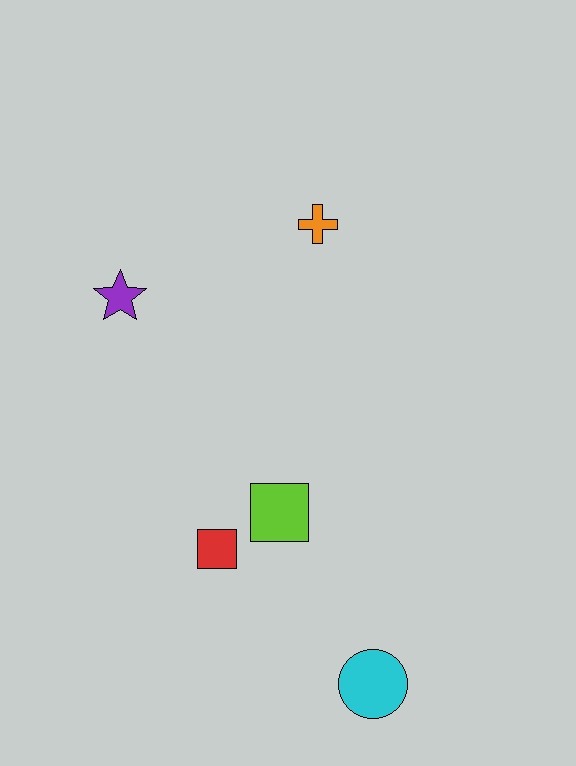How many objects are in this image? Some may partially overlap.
There are 5 objects.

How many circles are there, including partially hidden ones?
There is 1 circle.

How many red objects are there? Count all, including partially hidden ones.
There is 1 red object.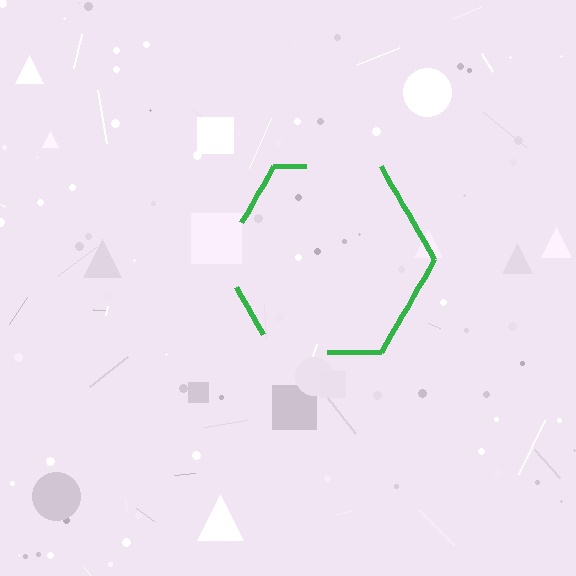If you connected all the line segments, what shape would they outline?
They would outline a hexagon.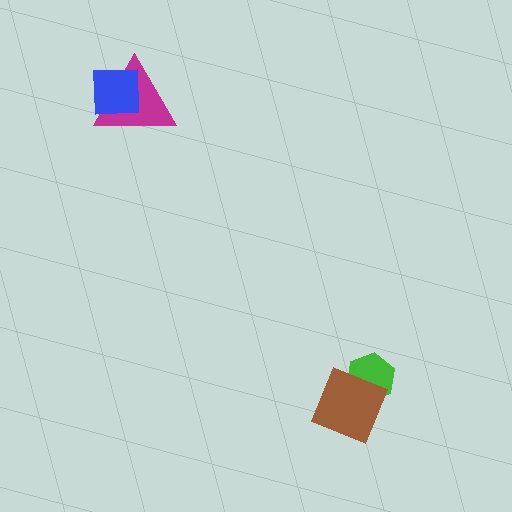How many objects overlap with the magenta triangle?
1 object overlaps with the magenta triangle.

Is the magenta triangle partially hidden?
Yes, it is partially covered by another shape.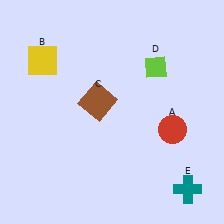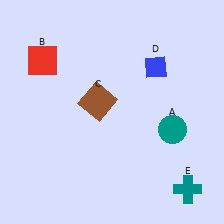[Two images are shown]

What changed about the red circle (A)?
In Image 1, A is red. In Image 2, it changed to teal.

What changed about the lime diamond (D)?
In Image 1, D is lime. In Image 2, it changed to blue.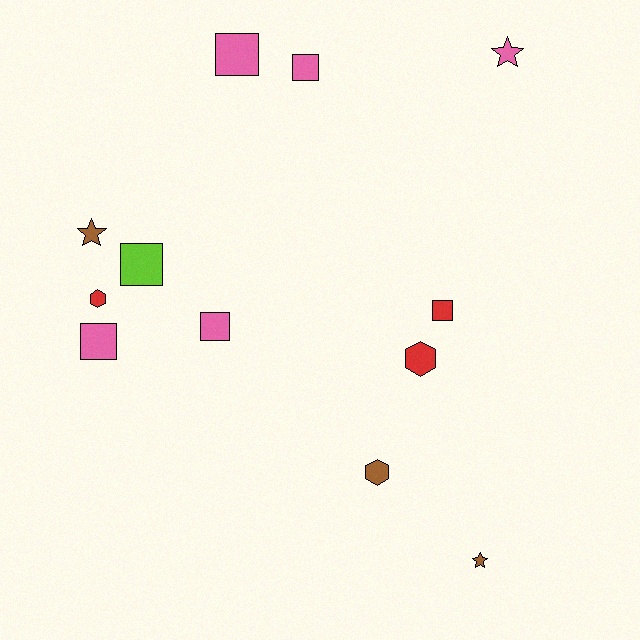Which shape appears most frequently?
Square, with 6 objects.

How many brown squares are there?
There are no brown squares.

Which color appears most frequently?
Pink, with 5 objects.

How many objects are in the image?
There are 12 objects.